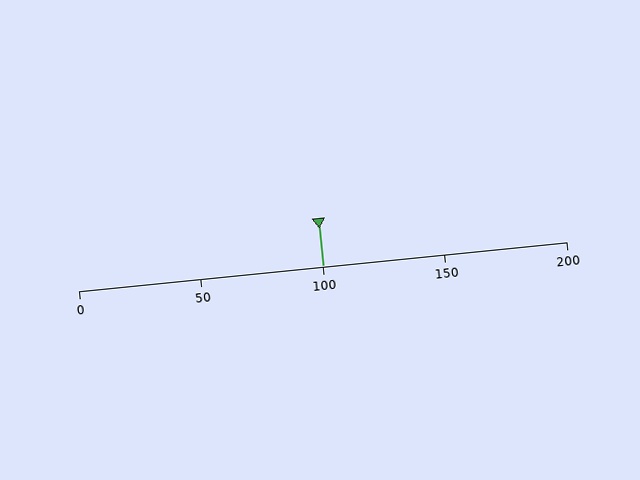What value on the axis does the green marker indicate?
The marker indicates approximately 100.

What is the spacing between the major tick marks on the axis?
The major ticks are spaced 50 apart.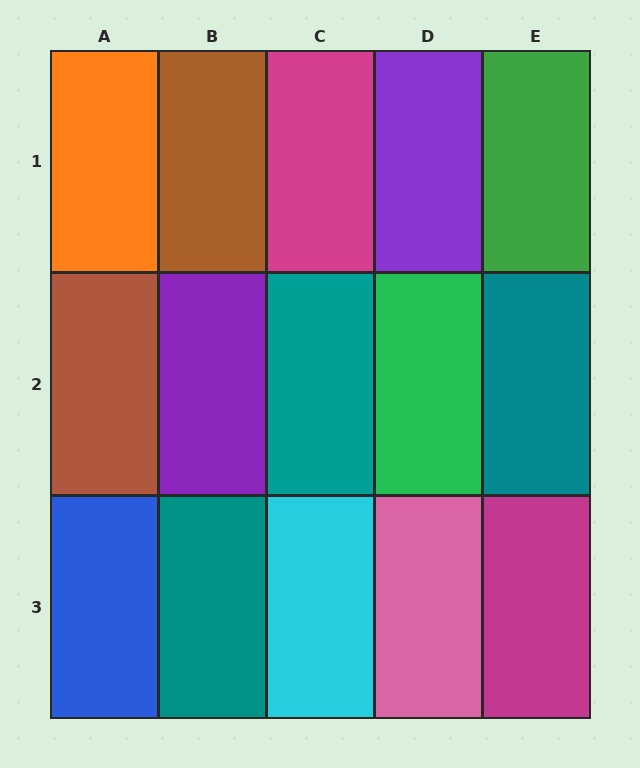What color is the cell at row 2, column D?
Green.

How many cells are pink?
1 cell is pink.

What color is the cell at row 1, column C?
Magenta.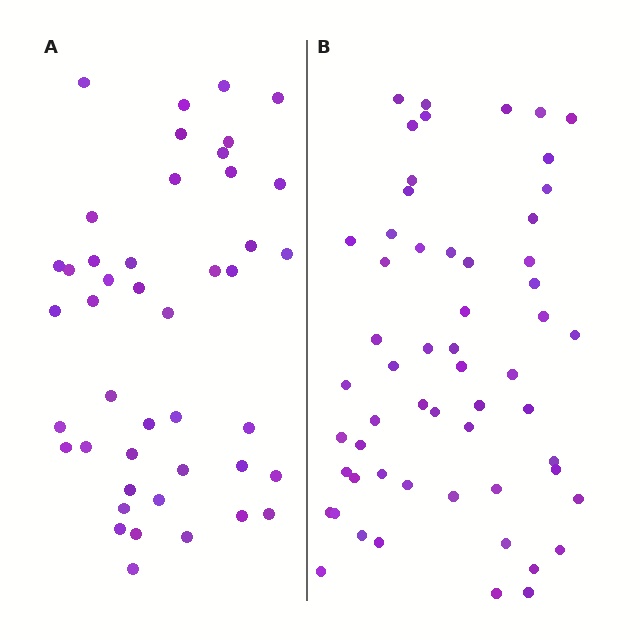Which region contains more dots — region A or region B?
Region B (the right region) has more dots.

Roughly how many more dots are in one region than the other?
Region B has approximately 15 more dots than region A.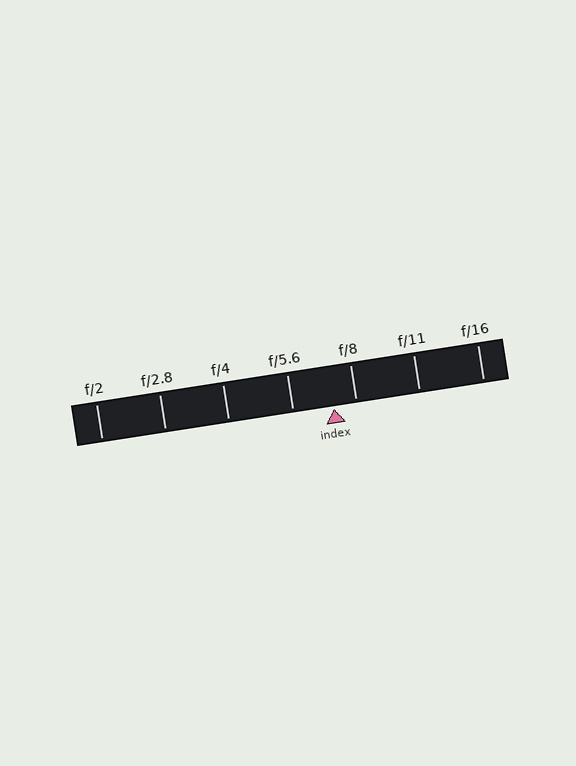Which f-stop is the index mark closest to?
The index mark is closest to f/8.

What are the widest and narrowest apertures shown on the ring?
The widest aperture shown is f/2 and the narrowest is f/16.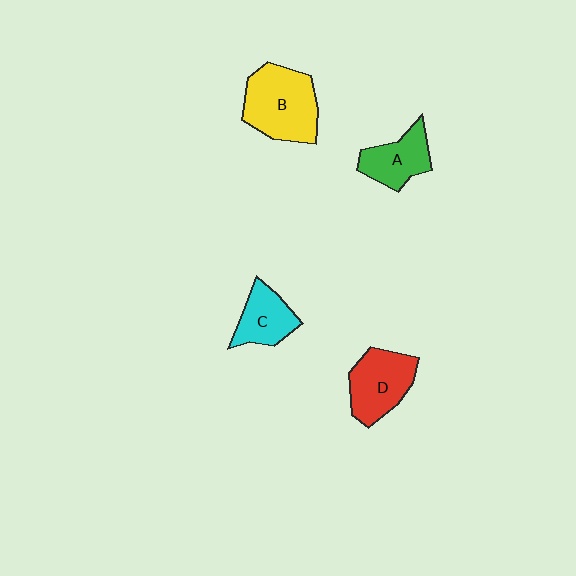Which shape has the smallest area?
Shape C (cyan).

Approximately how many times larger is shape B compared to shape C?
Approximately 1.7 times.